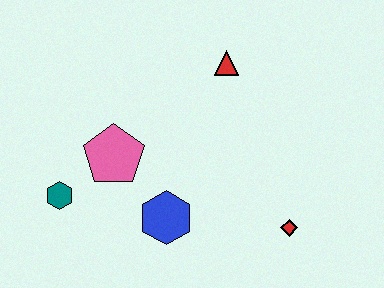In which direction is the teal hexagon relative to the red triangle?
The teal hexagon is to the left of the red triangle.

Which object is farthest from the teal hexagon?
The red diamond is farthest from the teal hexagon.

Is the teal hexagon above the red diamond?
Yes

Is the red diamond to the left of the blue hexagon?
No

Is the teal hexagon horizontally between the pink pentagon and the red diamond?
No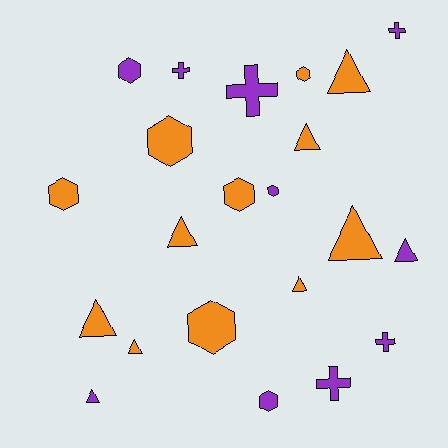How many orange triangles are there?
There are 7 orange triangles.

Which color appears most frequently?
Orange, with 12 objects.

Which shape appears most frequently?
Triangle, with 9 objects.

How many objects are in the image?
There are 22 objects.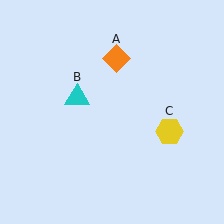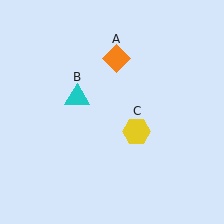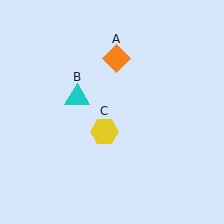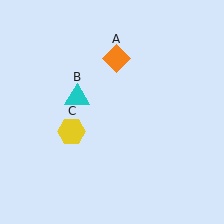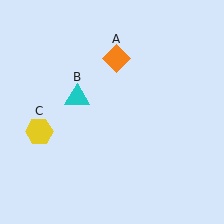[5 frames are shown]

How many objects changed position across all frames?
1 object changed position: yellow hexagon (object C).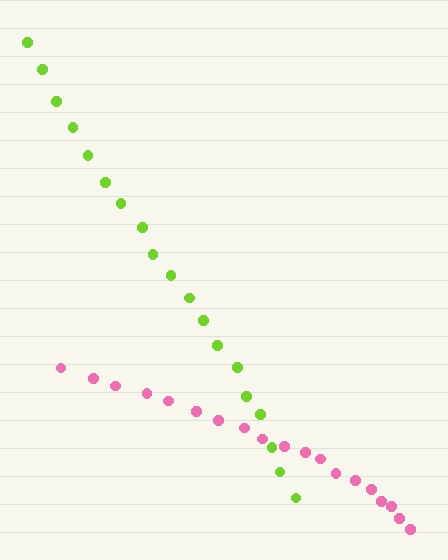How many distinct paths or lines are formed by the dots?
There are 2 distinct paths.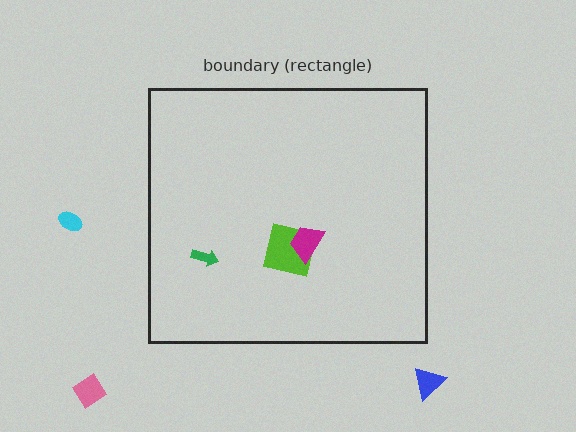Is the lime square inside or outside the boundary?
Inside.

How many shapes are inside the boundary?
3 inside, 3 outside.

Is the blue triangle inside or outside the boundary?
Outside.